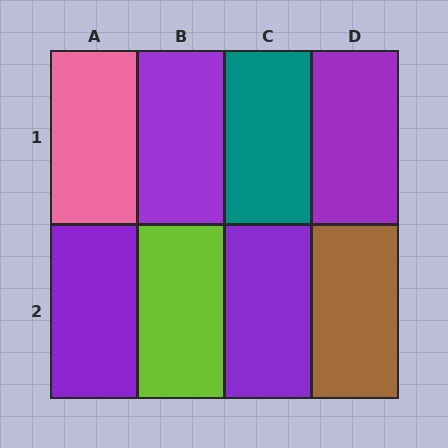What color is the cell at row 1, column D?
Purple.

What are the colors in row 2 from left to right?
Purple, lime, purple, brown.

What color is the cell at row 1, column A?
Pink.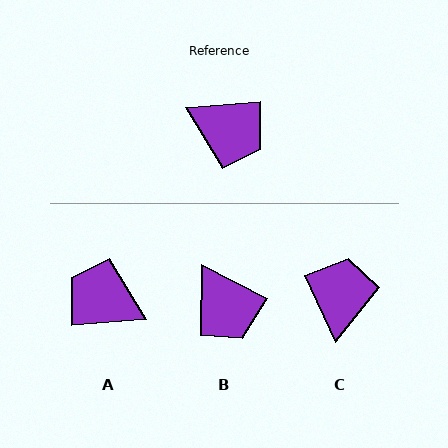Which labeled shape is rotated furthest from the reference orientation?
A, about 180 degrees away.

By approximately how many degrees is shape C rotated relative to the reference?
Approximately 110 degrees counter-clockwise.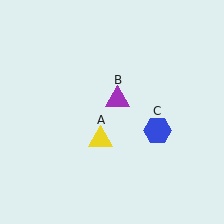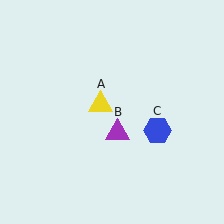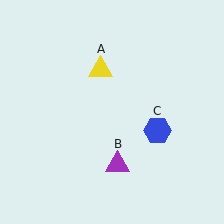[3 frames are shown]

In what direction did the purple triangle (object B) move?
The purple triangle (object B) moved down.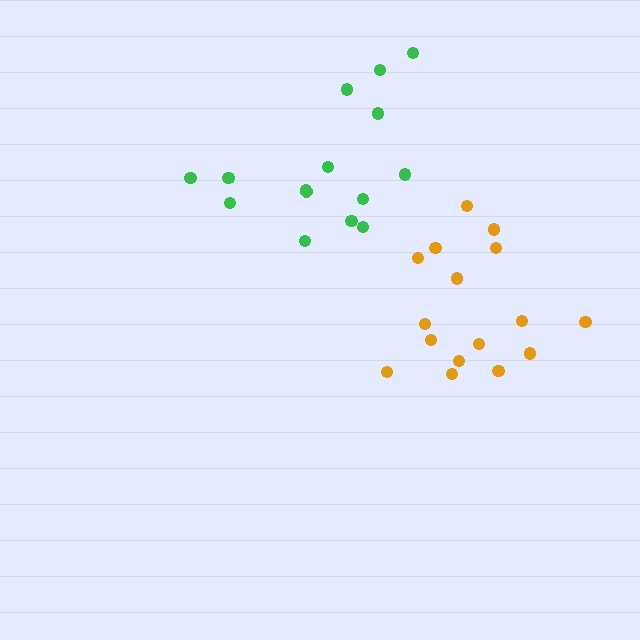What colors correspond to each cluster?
The clusters are colored: green, orange.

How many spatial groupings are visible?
There are 2 spatial groupings.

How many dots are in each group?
Group 1: 15 dots, Group 2: 16 dots (31 total).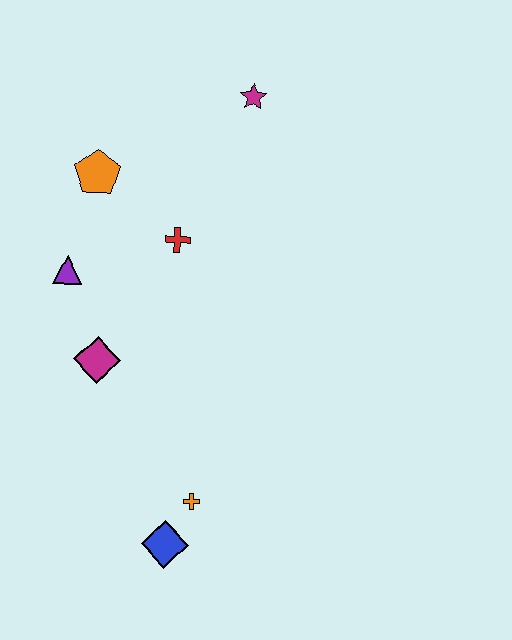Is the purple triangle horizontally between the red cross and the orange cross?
No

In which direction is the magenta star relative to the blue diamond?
The magenta star is above the blue diamond.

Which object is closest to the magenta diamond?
The purple triangle is closest to the magenta diamond.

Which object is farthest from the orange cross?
The magenta star is farthest from the orange cross.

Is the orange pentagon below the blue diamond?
No